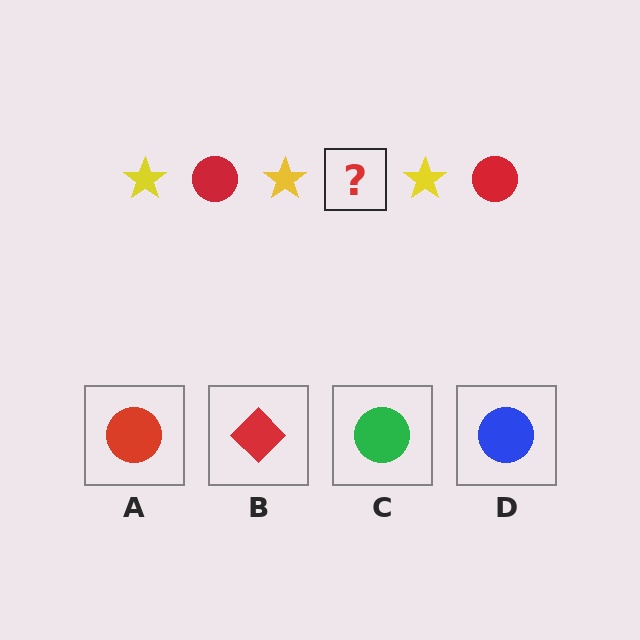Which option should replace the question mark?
Option A.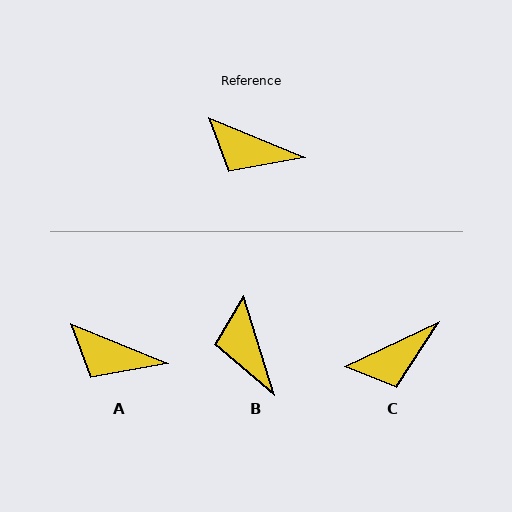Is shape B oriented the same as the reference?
No, it is off by about 50 degrees.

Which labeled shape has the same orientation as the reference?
A.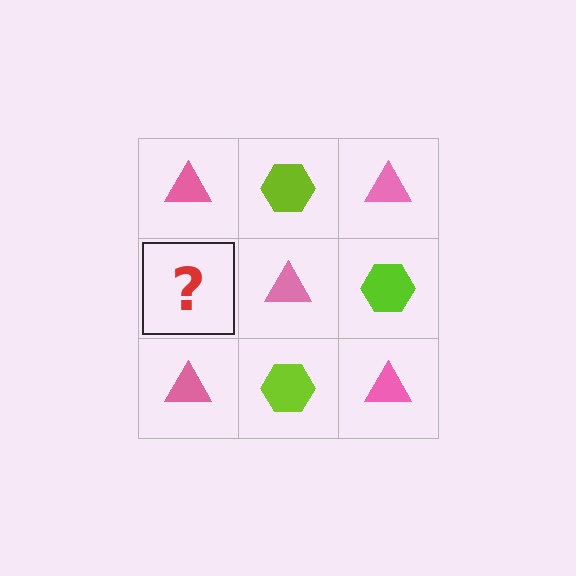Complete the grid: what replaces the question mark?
The question mark should be replaced with a lime hexagon.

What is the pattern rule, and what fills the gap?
The rule is that it alternates pink triangle and lime hexagon in a checkerboard pattern. The gap should be filled with a lime hexagon.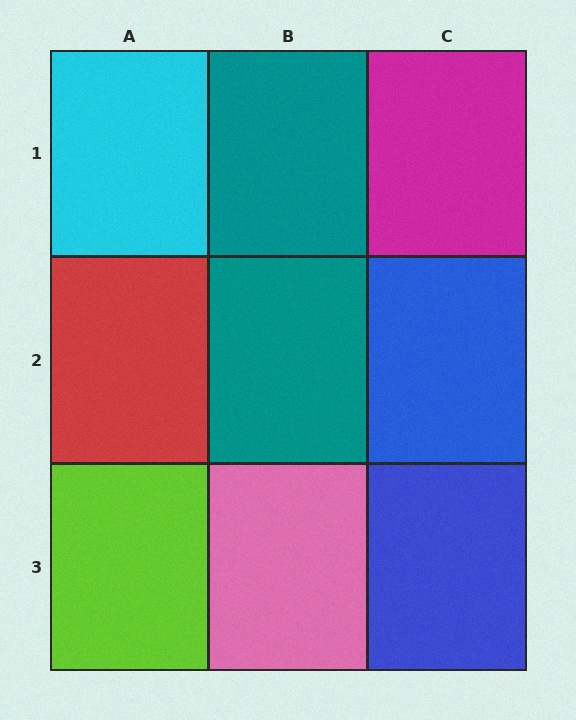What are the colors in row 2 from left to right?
Red, teal, blue.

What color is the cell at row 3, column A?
Lime.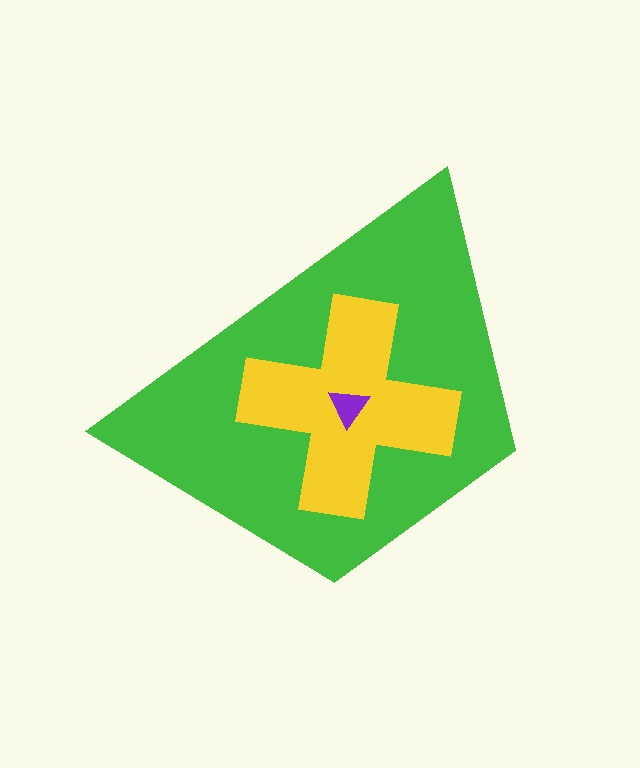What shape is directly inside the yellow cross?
The purple triangle.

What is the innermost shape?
The purple triangle.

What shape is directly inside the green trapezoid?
The yellow cross.